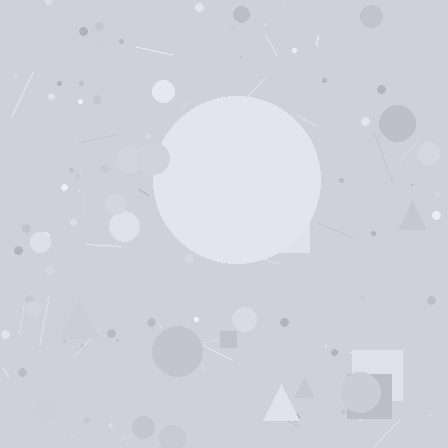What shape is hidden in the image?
A circle is hidden in the image.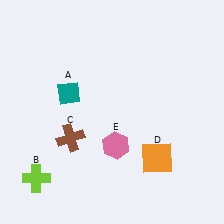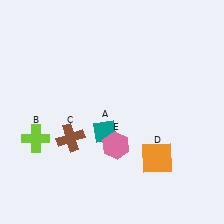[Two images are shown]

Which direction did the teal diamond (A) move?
The teal diamond (A) moved down.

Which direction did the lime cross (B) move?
The lime cross (B) moved up.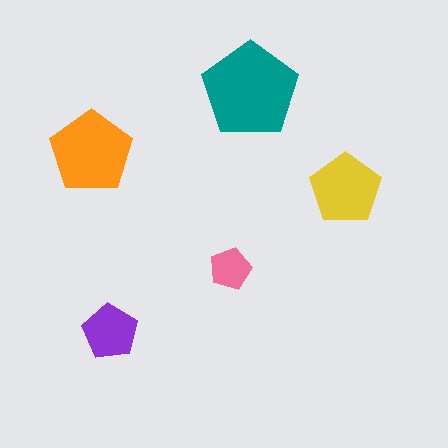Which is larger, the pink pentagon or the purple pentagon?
The purple one.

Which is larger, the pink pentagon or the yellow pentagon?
The yellow one.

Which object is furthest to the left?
The orange pentagon is leftmost.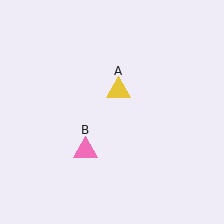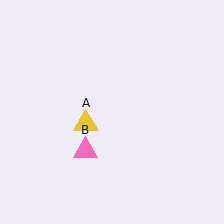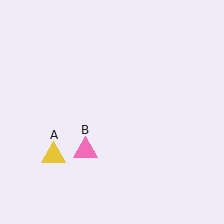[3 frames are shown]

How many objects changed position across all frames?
1 object changed position: yellow triangle (object A).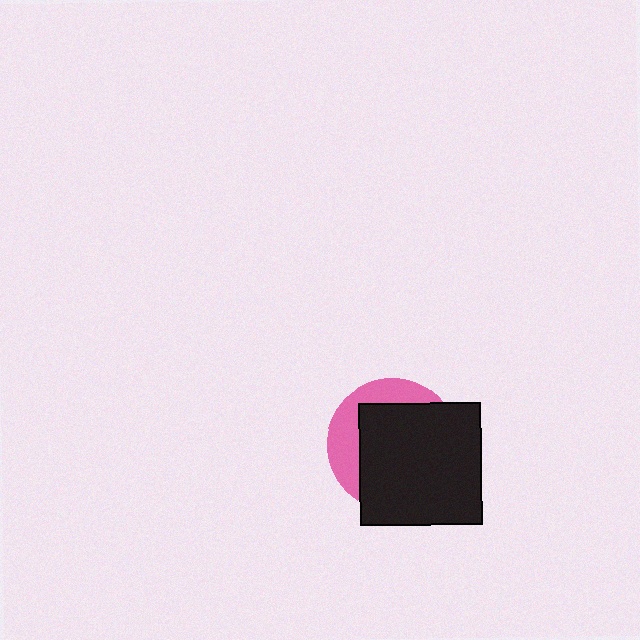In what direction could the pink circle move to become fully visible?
The pink circle could move toward the upper-left. That would shift it out from behind the black square entirely.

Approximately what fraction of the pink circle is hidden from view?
Roughly 69% of the pink circle is hidden behind the black square.